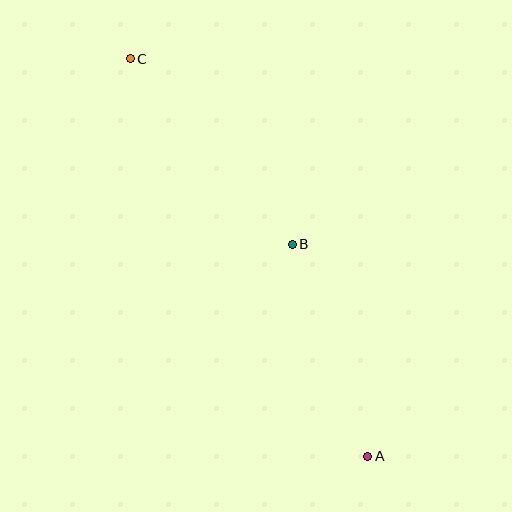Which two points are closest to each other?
Points A and B are closest to each other.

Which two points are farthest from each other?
Points A and C are farthest from each other.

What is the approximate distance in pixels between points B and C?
The distance between B and C is approximately 246 pixels.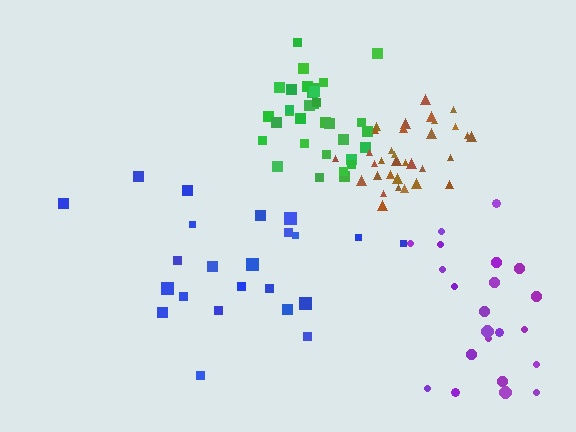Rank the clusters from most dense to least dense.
brown, green, purple, blue.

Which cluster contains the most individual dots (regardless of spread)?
Green (33).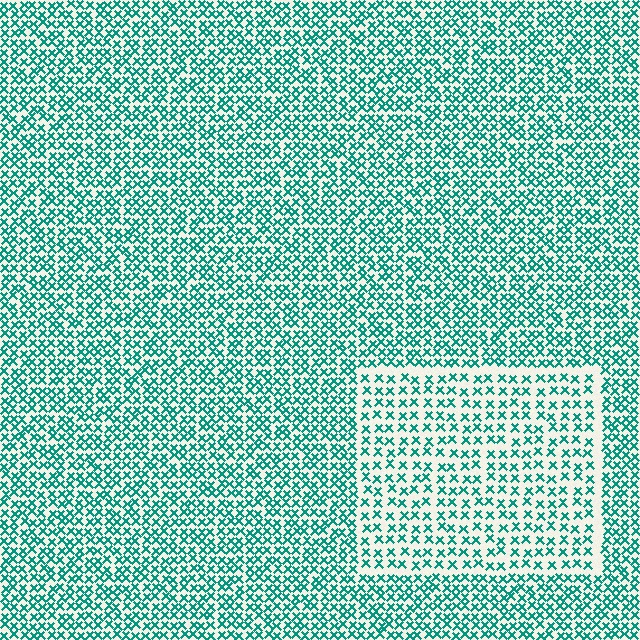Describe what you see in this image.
The image contains small teal elements arranged at two different densities. A rectangle-shaped region is visible where the elements are less densely packed than the surrounding area.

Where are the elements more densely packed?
The elements are more densely packed outside the rectangle boundary.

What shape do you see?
I see a rectangle.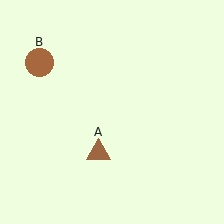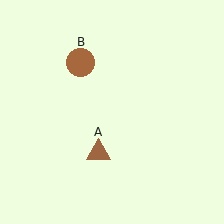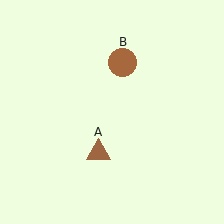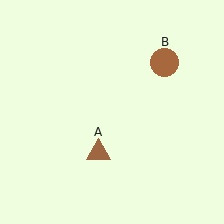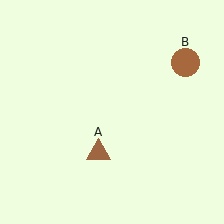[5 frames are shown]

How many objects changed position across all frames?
1 object changed position: brown circle (object B).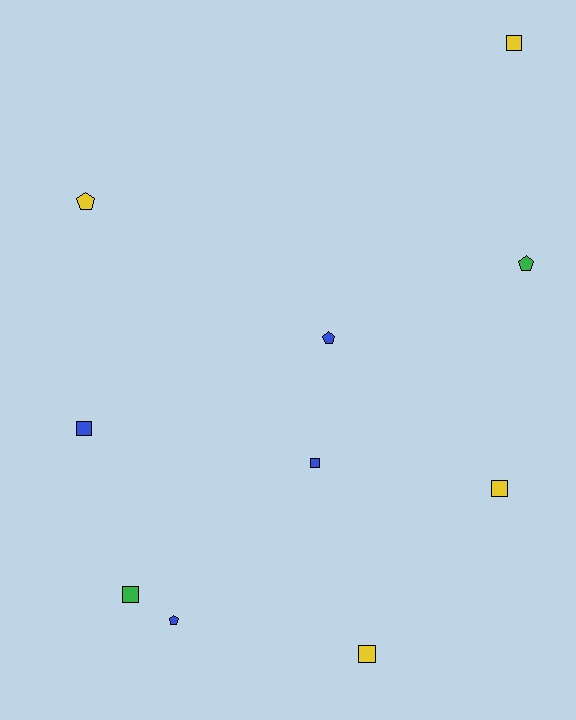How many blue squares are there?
There are 2 blue squares.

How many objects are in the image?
There are 10 objects.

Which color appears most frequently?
Yellow, with 4 objects.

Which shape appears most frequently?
Square, with 6 objects.